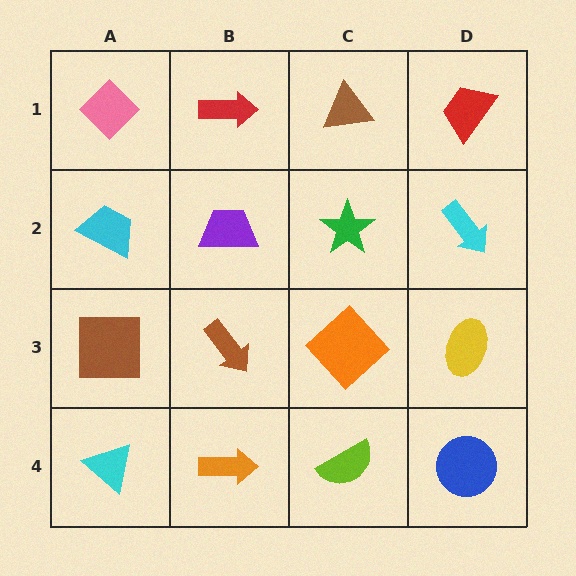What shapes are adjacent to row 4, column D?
A yellow ellipse (row 3, column D), a lime semicircle (row 4, column C).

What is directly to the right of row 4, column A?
An orange arrow.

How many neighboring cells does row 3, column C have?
4.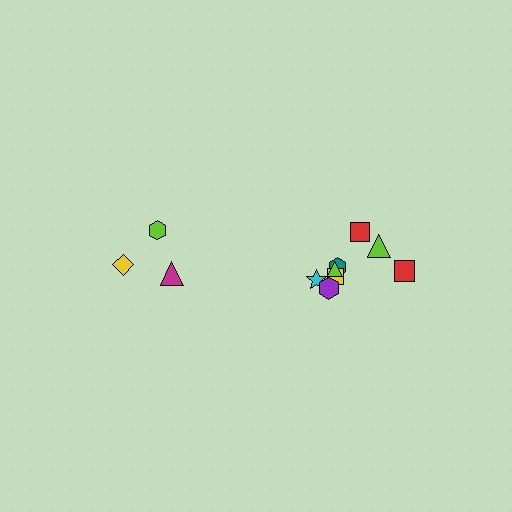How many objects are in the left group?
There are 3 objects.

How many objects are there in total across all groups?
There are 11 objects.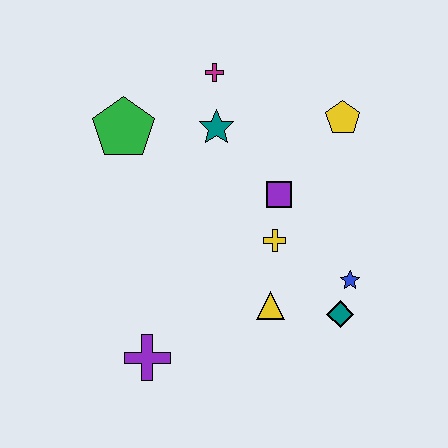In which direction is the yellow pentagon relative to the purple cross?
The yellow pentagon is above the purple cross.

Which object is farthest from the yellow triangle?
The magenta cross is farthest from the yellow triangle.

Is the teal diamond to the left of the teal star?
No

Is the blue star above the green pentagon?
No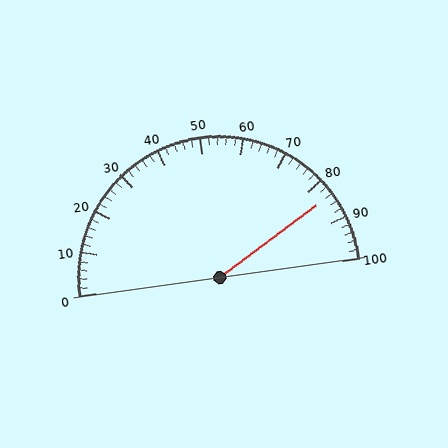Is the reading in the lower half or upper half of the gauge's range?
The reading is in the upper half of the range (0 to 100).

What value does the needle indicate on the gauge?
The needle indicates approximately 84.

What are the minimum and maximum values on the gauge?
The gauge ranges from 0 to 100.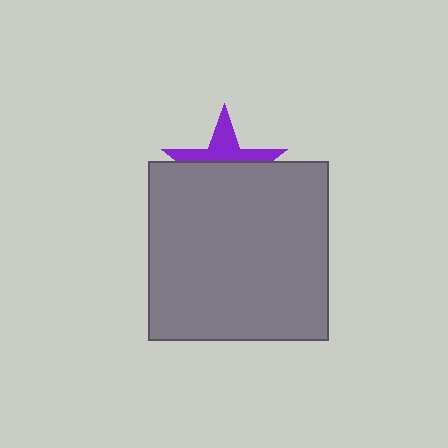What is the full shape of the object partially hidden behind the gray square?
The partially hidden object is a purple star.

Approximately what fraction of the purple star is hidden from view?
Roughly 60% of the purple star is hidden behind the gray square.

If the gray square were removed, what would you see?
You would see the complete purple star.